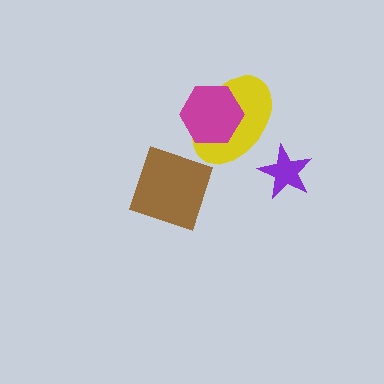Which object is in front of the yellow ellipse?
The magenta hexagon is in front of the yellow ellipse.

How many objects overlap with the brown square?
0 objects overlap with the brown square.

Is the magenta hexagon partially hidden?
No, no other shape covers it.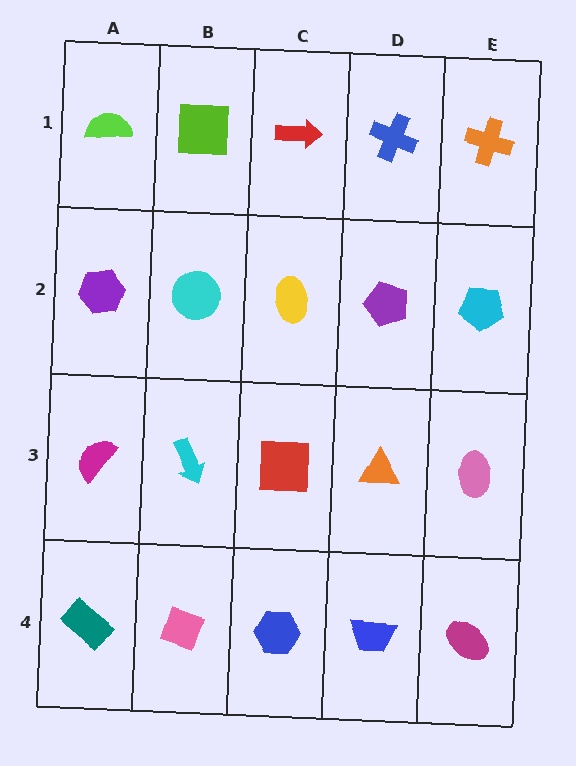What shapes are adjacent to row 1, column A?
A purple hexagon (row 2, column A), a lime square (row 1, column B).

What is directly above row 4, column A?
A magenta semicircle.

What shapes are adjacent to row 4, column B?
A cyan arrow (row 3, column B), a teal rectangle (row 4, column A), a blue hexagon (row 4, column C).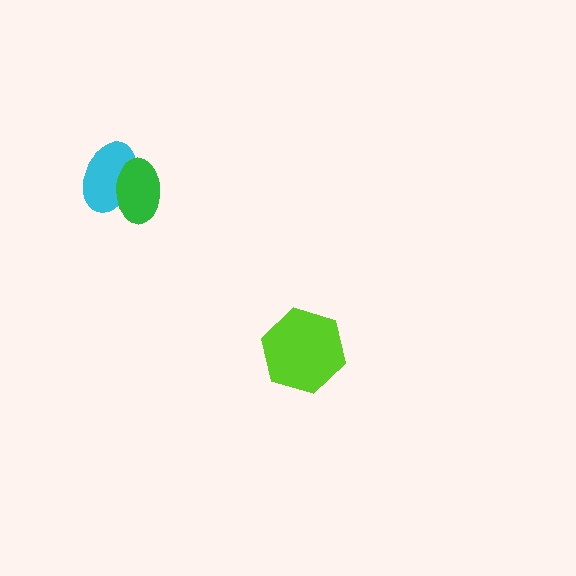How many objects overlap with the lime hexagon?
0 objects overlap with the lime hexagon.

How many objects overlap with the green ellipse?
1 object overlaps with the green ellipse.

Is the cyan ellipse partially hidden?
Yes, it is partially covered by another shape.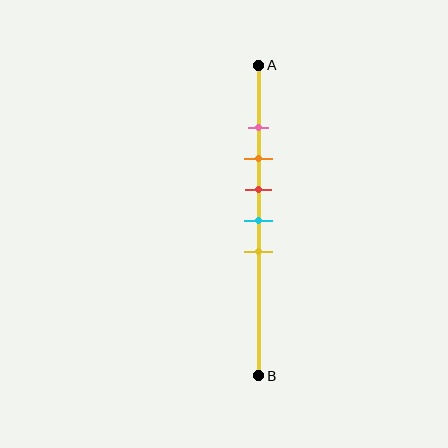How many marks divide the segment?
There are 5 marks dividing the segment.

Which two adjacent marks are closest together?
The pink and orange marks are the closest adjacent pair.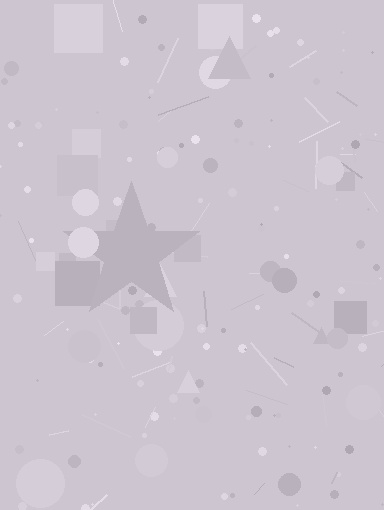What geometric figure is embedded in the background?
A star is embedded in the background.